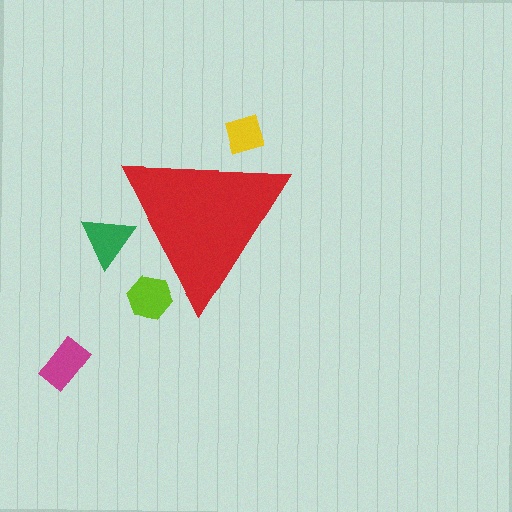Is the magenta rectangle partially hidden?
No, the magenta rectangle is fully visible.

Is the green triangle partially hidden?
Yes, the green triangle is partially hidden behind the red triangle.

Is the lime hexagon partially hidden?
Yes, the lime hexagon is partially hidden behind the red triangle.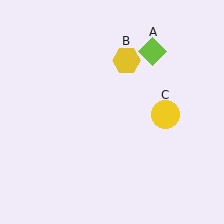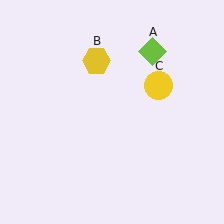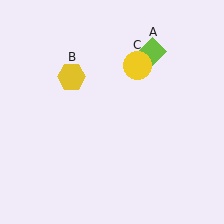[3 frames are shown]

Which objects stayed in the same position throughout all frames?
Lime diamond (object A) remained stationary.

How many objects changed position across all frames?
2 objects changed position: yellow hexagon (object B), yellow circle (object C).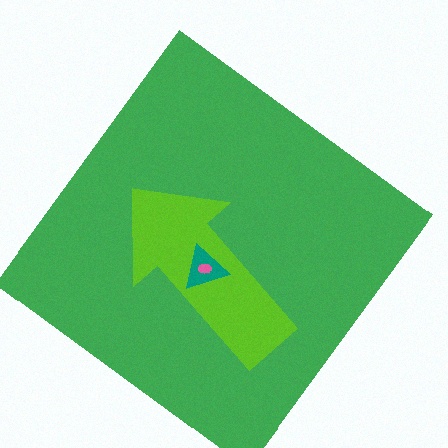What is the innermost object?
The pink ellipse.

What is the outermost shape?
The green diamond.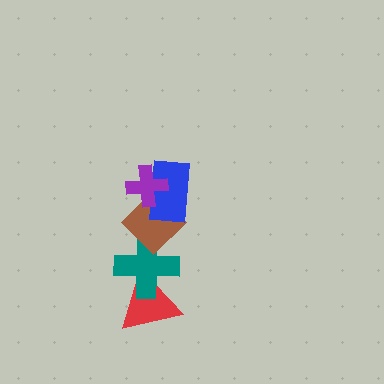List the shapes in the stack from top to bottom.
From top to bottom: the purple cross, the blue rectangle, the brown diamond, the teal cross, the red triangle.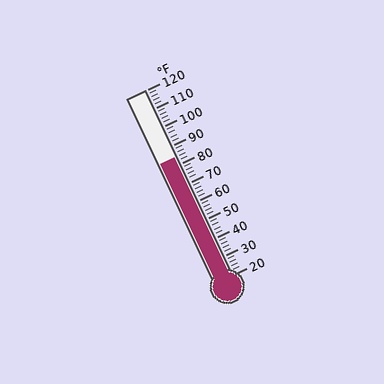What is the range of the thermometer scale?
The thermometer scale ranges from 20°F to 120°F.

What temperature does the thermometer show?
The thermometer shows approximately 84°F.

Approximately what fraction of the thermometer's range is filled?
The thermometer is filled to approximately 65% of its range.